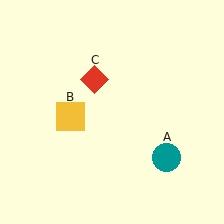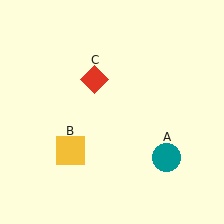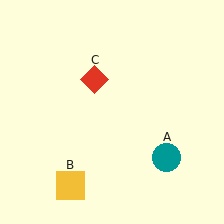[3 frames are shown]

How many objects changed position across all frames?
1 object changed position: yellow square (object B).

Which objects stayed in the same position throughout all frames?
Teal circle (object A) and red diamond (object C) remained stationary.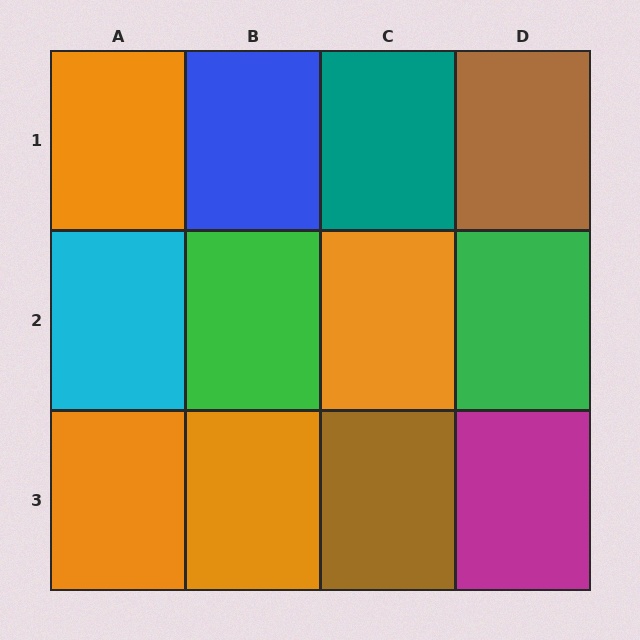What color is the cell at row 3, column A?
Orange.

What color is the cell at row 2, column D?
Green.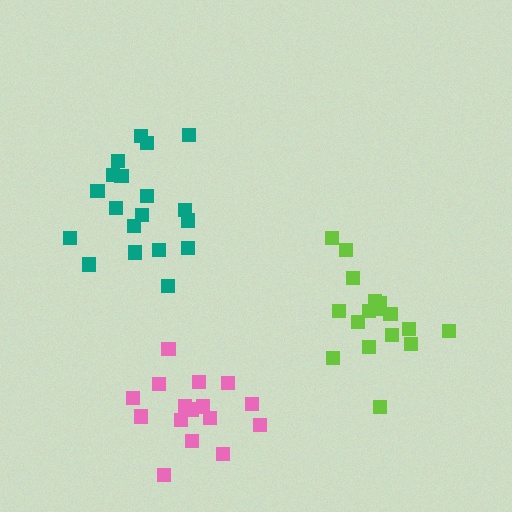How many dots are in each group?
Group 1: 17 dots, Group 2: 19 dots, Group 3: 16 dots (52 total).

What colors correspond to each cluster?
The clusters are colored: lime, teal, pink.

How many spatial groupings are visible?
There are 3 spatial groupings.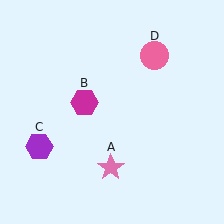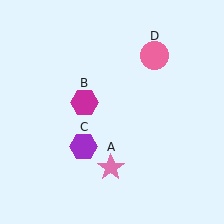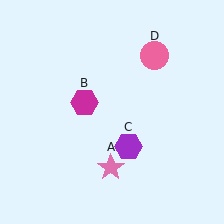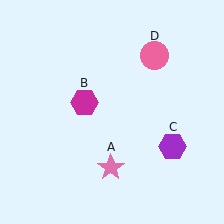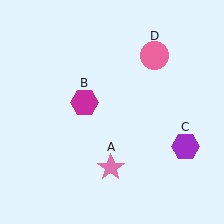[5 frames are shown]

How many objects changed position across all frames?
1 object changed position: purple hexagon (object C).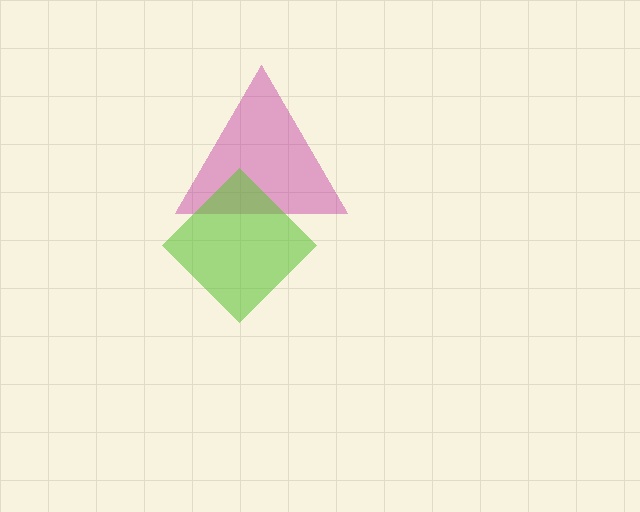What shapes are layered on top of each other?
The layered shapes are: a magenta triangle, a lime diamond.